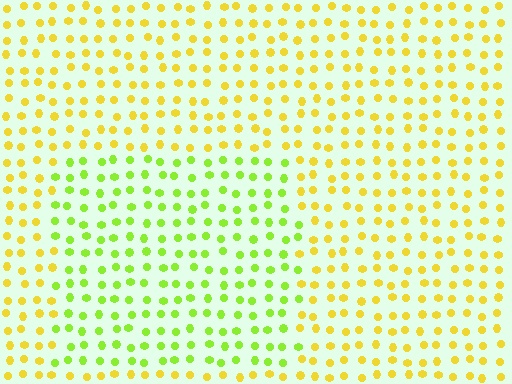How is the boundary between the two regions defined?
The boundary is defined purely by a slight shift in hue (about 39 degrees). Spacing, size, and orientation are identical on both sides.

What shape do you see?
I see a rectangle.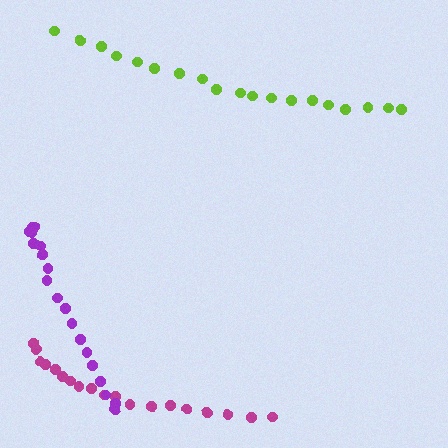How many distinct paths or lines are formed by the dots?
There are 3 distinct paths.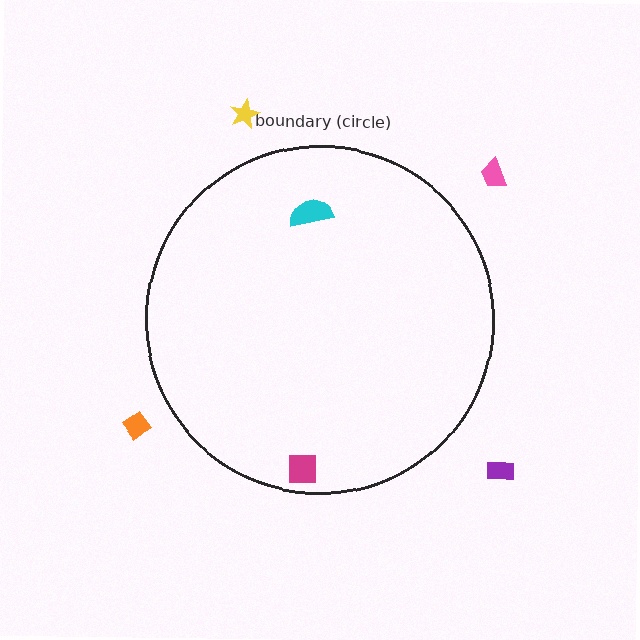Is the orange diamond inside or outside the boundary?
Outside.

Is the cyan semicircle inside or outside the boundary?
Inside.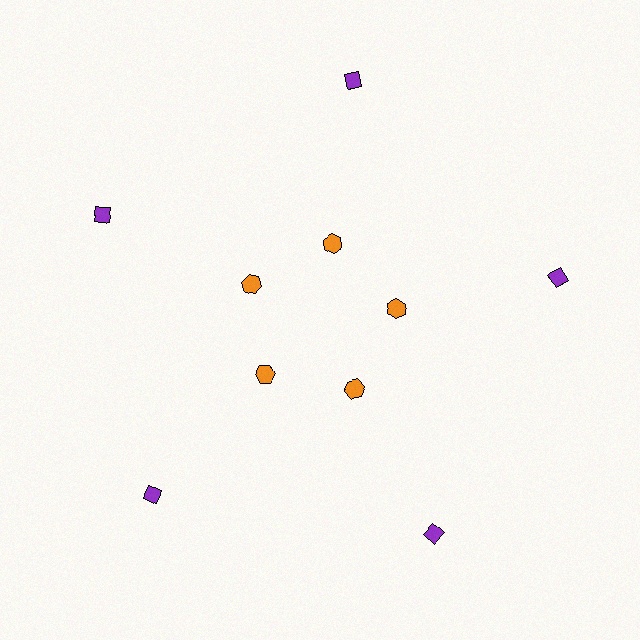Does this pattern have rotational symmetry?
Yes, this pattern has 5-fold rotational symmetry. It looks the same after rotating 72 degrees around the center.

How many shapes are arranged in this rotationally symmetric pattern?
There are 10 shapes, arranged in 5 groups of 2.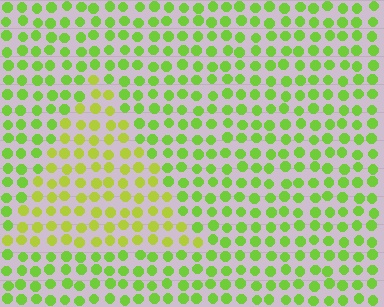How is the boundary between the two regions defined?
The boundary is defined purely by a slight shift in hue (about 26 degrees). Spacing, size, and orientation are identical on both sides.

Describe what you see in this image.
The image is filled with small lime elements in a uniform arrangement. A triangle-shaped region is visible where the elements are tinted to a slightly different hue, forming a subtle color boundary.